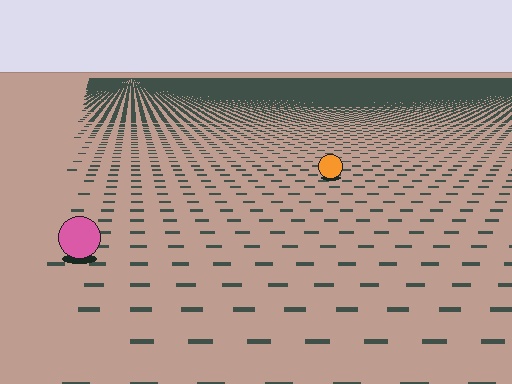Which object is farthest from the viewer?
The orange circle is farthest from the viewer. It appears smaller and the ground texture around it is denser.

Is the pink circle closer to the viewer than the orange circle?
Yes. The pink circle is closer — you can tell from the texture gradient: the ground texture is coarser near it.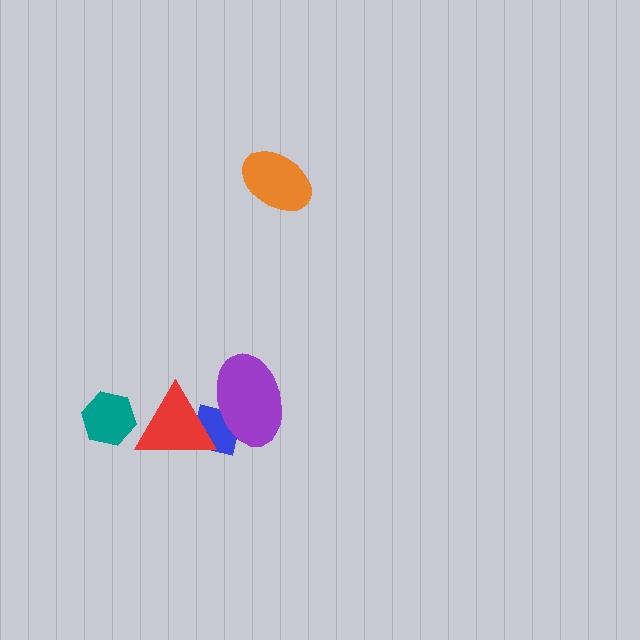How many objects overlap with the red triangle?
3 objects overlap with the red triangle.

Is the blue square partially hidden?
Yes, it is partially covered by another shape.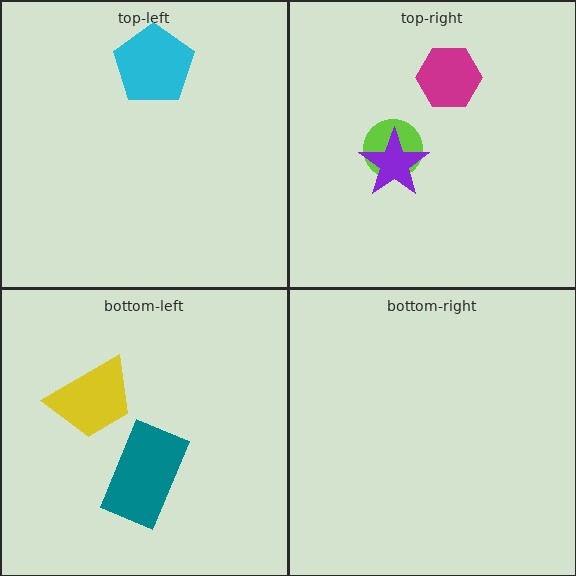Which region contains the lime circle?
The top-right region.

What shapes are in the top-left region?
The cyan pentagon.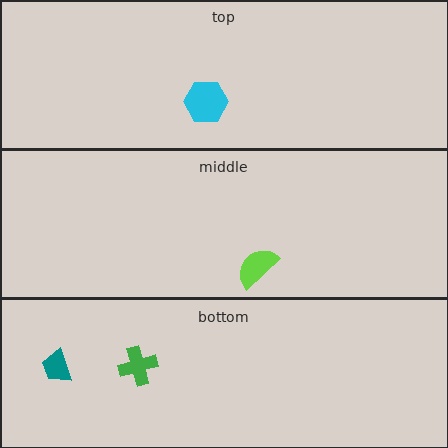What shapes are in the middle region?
The lime semicircle.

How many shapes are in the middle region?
1.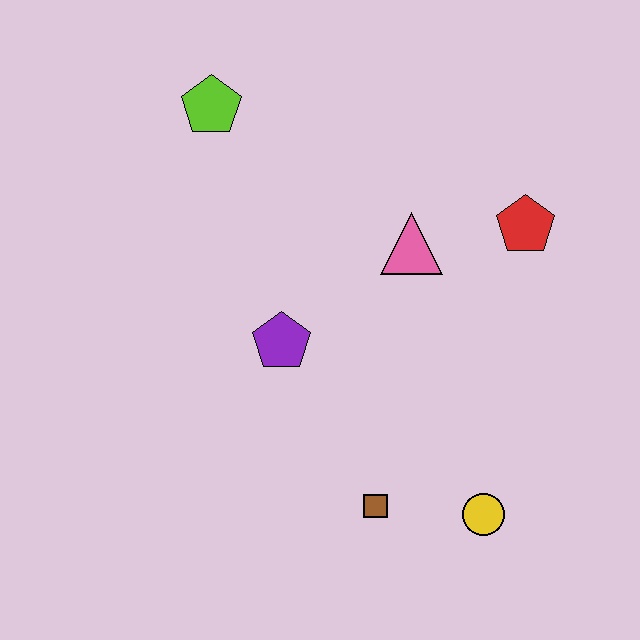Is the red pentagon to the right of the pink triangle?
Yes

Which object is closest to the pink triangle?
The red pentagon is closest to the pink triangle.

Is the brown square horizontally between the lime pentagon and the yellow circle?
Yes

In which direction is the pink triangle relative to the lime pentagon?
The pink triangle is to the right of the lime pentagon.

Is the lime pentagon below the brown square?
No